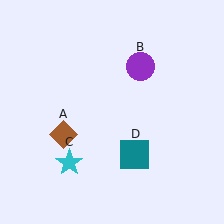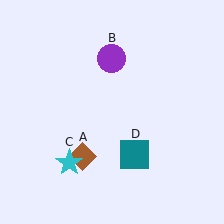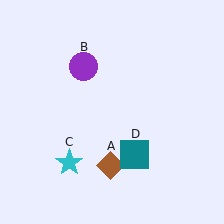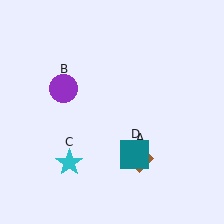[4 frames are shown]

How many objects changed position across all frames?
2 objects changed position: brown diamond (object A), purple circle (object B).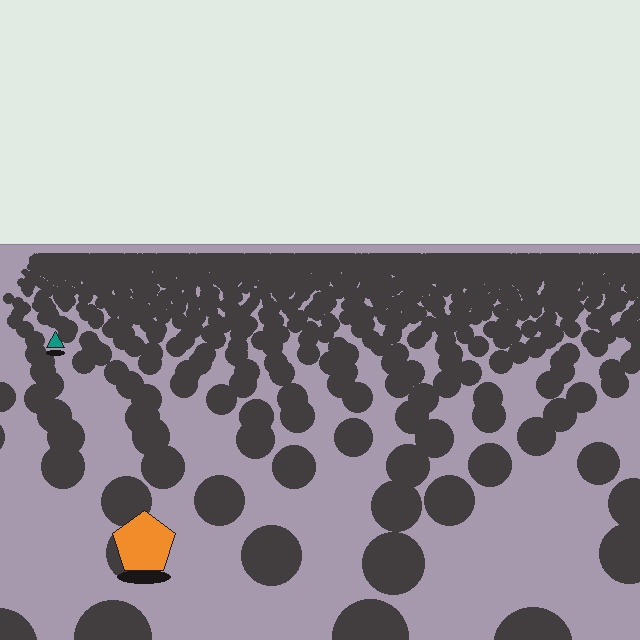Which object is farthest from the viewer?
The teal triangle is farthest from the viewer. It appears smaller and the ground texture around it is denser.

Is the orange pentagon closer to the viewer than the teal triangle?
Yes. The orange pentagon is closer — you can tell from the texture gradient: the ground texture is coarser near it.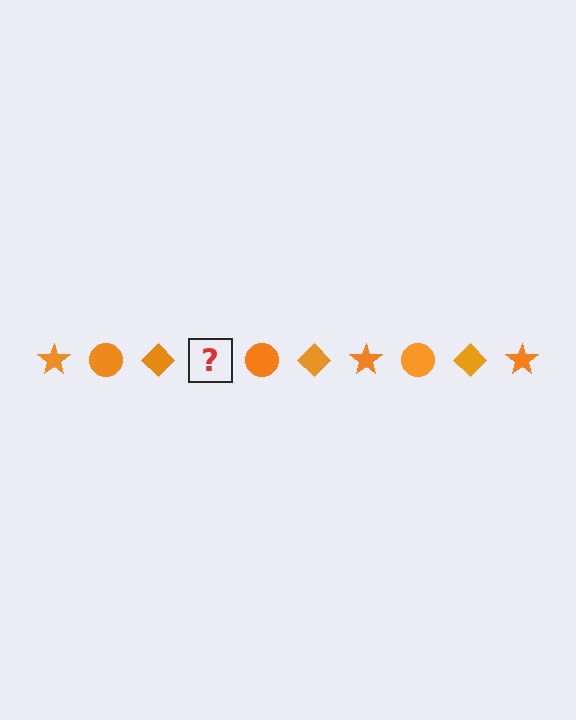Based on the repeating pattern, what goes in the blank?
The blank should be an orange star.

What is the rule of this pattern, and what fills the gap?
The rule is that the pattern cycles through star, circle, diamond shapes in orange. The gap should be filled with an orange star.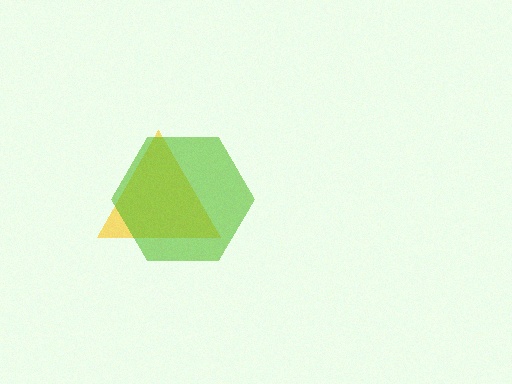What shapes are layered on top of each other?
The layered shapes are: a yellow triangle, a lime hexagon.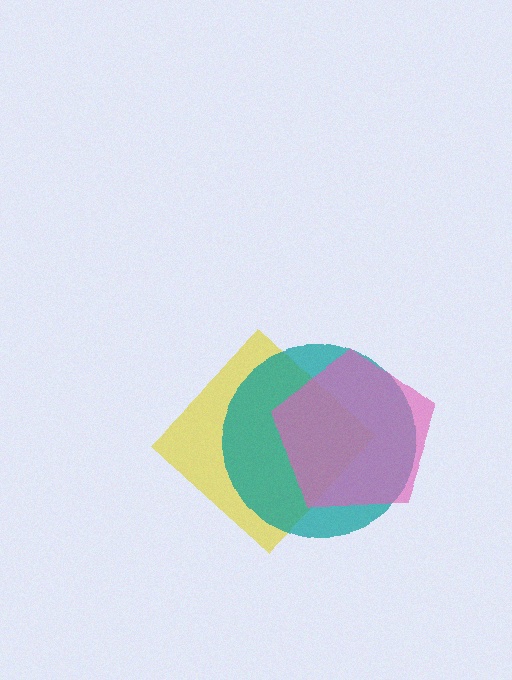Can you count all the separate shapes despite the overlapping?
Yes, there are 3 separate shapes.